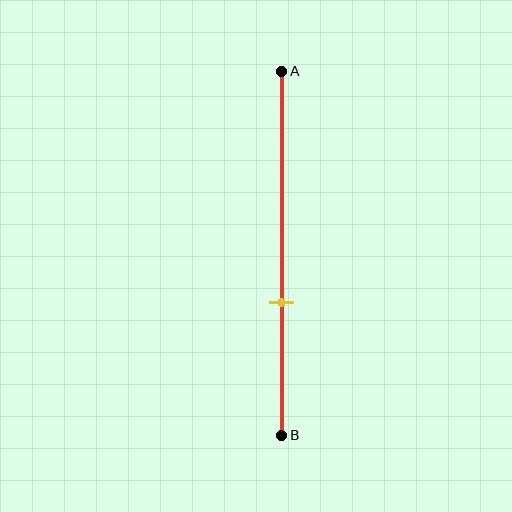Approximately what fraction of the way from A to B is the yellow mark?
The yellow mark is approximately 65% of the way from A to B.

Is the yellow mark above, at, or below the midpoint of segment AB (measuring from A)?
The yellow mark is below the midpoint of segment AB.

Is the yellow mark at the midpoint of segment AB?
No, the mark is at about 65% from A, not at the 50% midpoint.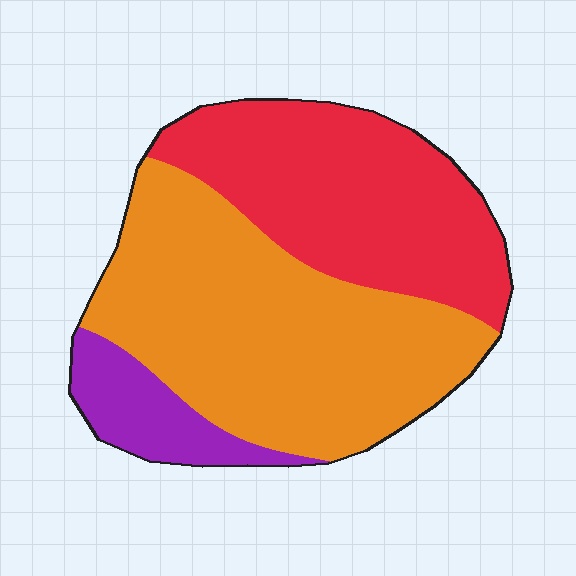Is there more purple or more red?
Red.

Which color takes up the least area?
Purple, at roughly 10%.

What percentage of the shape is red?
Red covers roughly 35% of the shape.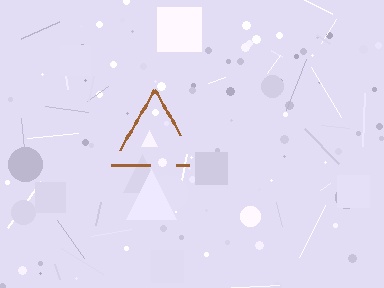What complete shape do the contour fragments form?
The contour fragments form a triangle.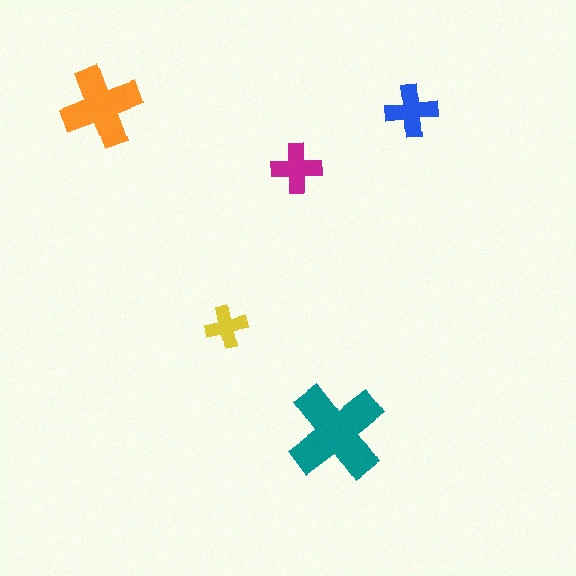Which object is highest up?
The orange cross is topmost.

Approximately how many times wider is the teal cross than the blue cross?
About 2 times wider.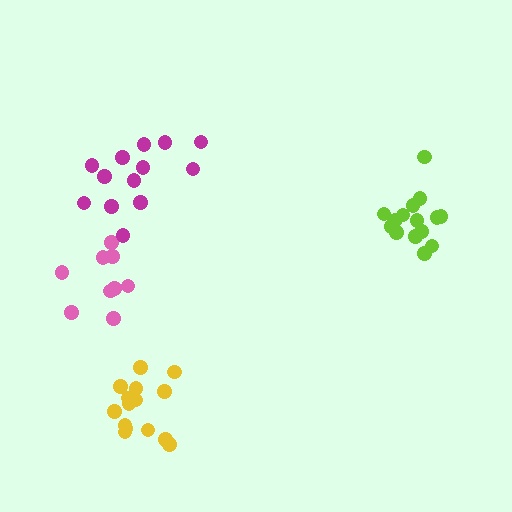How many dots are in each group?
Group 1: 15 dots, Group 2: 9 dots, Group 3: 13 dots, Group 4: 15 dots (52 total).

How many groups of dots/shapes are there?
There are 4 groups.